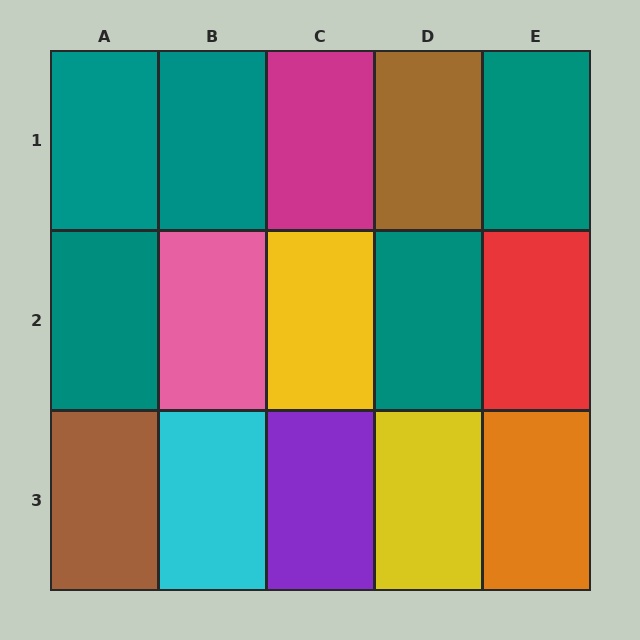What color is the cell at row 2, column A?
Teal.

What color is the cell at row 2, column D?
Teal.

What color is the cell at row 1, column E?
Teal.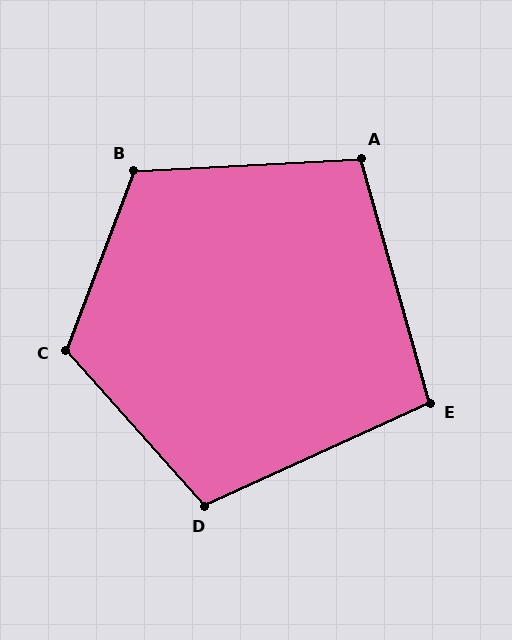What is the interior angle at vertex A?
Approximately 102 degrees (obtuse).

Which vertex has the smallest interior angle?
E, at approximately 99 degrees.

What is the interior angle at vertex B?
Approximately 114 degrees (obtuse).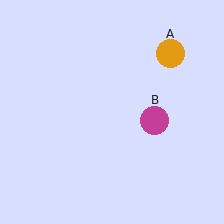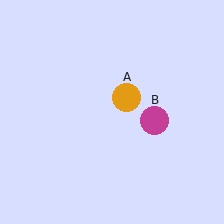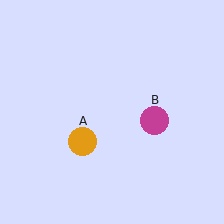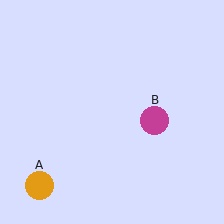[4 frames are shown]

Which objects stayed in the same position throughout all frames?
Magenta circle (object B) remained stationary.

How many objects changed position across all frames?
1 object changed position: orange circle (object A).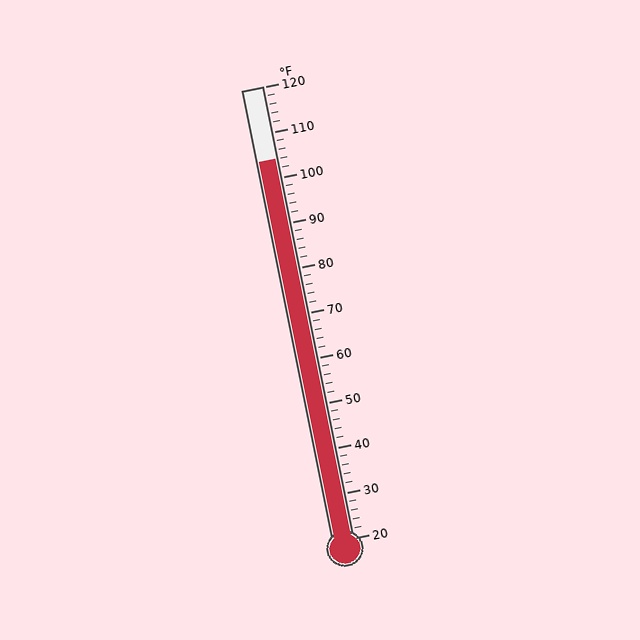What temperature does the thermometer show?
The thermometer shows approximately 104°F.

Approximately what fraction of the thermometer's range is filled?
The thermometer is filled to approximately 85% of its range.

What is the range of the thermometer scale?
The thermometer scale ranges from 20°F to 120°F.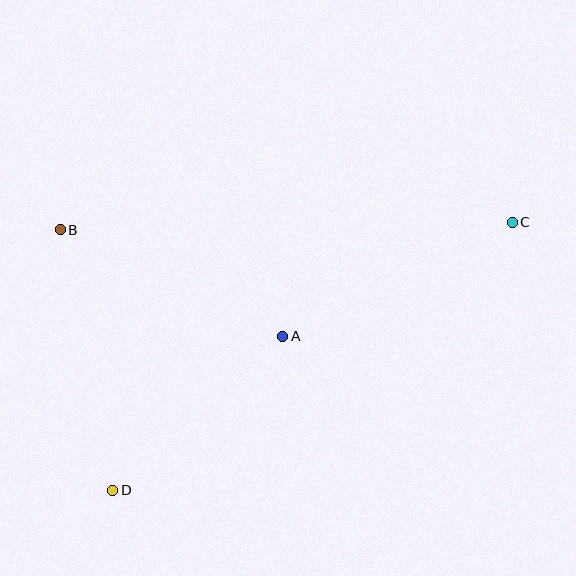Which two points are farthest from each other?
Points C and D are farthest from each other.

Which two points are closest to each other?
Points A and D are closest to each other.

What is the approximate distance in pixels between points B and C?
The distance between B and C is approximately 452 pixels.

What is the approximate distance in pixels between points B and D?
The distance between B and D is approximately 266 pixels.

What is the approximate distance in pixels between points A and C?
The distance between A and C is approximately 256 pixels.